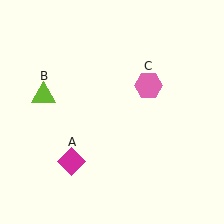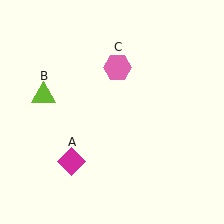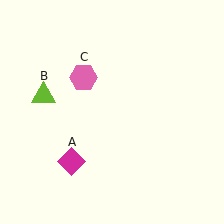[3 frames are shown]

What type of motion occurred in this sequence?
The pink hexagon (object C) rotated counterclockwise around the center of the scene.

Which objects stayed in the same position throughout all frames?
Magenta diamond (object A) and lime triangle (object B) remained stationary.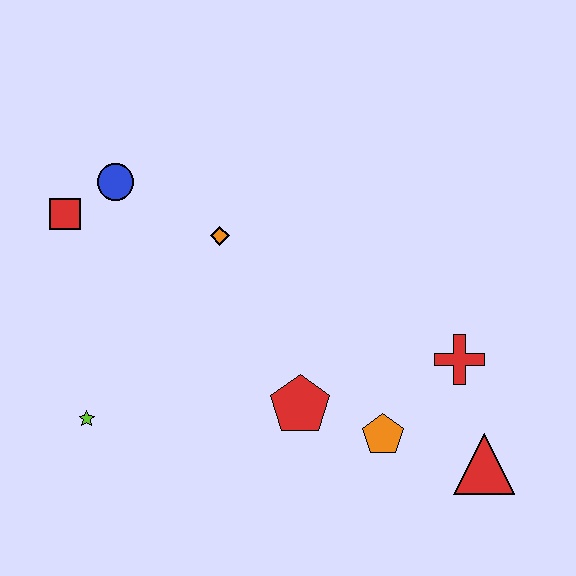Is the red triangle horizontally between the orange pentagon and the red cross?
No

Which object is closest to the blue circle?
The red square is closest to the blue circle.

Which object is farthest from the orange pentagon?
The red square is farthest from the orange pentagon.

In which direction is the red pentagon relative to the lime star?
The red pentagon is to the right of the lime star.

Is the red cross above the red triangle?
Yes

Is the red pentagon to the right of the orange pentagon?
No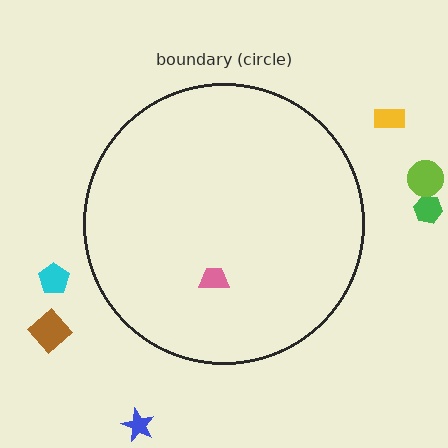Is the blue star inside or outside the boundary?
Outside.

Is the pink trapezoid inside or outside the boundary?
Inside.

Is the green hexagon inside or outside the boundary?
Outside.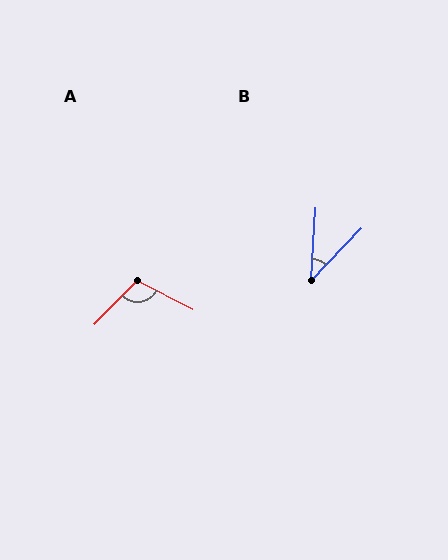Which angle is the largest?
A, at approximately 108 degrees.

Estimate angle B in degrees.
Approximately 41 degrees.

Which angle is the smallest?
B, at approximately 41 degrees.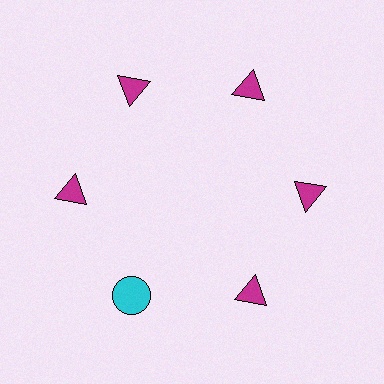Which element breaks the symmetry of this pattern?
The cyan circle at roughly the 7 o'clock position breaks the symmetry. All other shapes are magenta triangles.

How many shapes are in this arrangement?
There are 6 shapes arranged in a ring pattern.